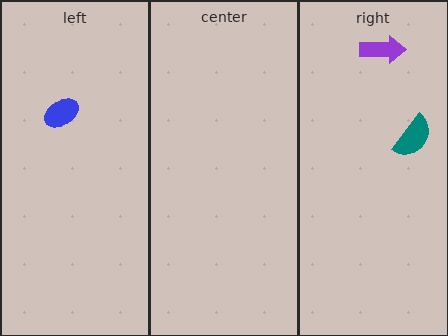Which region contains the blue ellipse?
The left region.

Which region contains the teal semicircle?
The right region.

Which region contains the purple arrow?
The right region.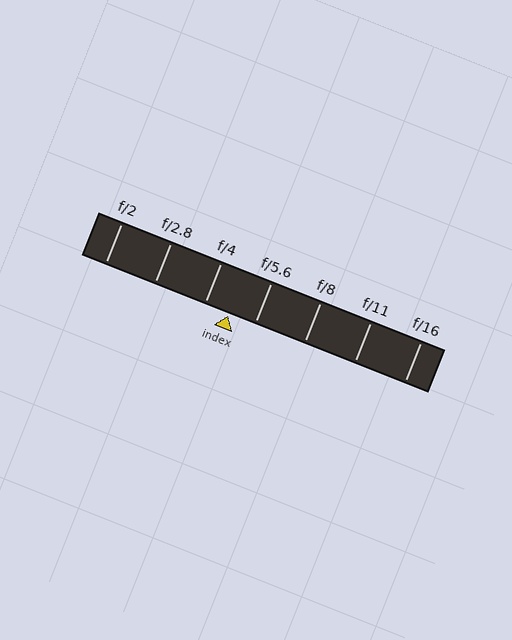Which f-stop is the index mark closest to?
The index mark is closest to f/4.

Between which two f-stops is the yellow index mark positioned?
The index mark is between f/4 and f/5.6.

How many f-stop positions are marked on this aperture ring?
There are 7 f-stop positions marked.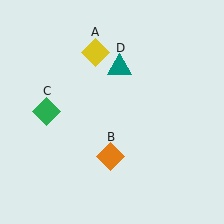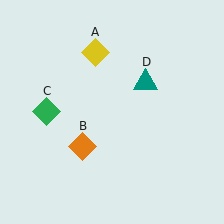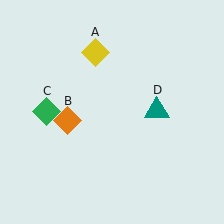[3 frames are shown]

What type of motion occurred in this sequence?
The orange diamond (object B), teal triangle (object D) rotated clockwise around the center of the scene.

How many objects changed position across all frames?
2 objects changed position: orange diamond (object B), teal triangle (object D).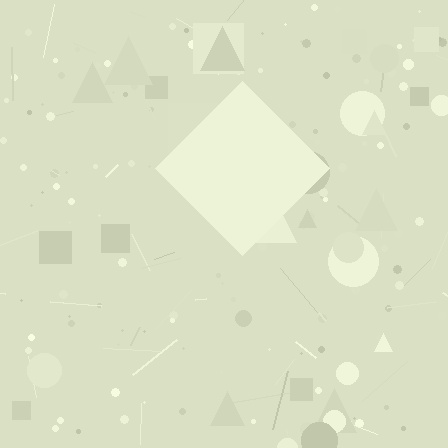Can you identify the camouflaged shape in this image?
The camouflaged shape is a diamond.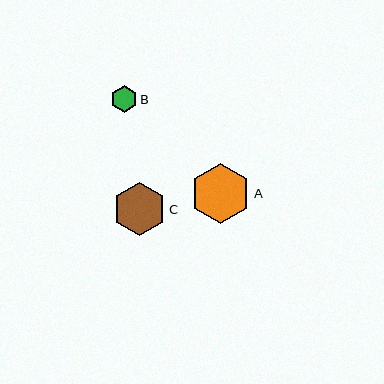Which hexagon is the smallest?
Hexagon B is the smallest with a size of approximately 26 pixels.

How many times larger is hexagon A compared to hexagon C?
Hexagon A is approximately 1.1 times the size of hexagon C.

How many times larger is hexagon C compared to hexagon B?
Hexagon C is approximately 2.0 times the size of hexagon B.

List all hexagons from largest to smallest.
From largest to smallest: A, C, B.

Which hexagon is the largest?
Hexagon A is the largest with a size of approximately 60 pixels.